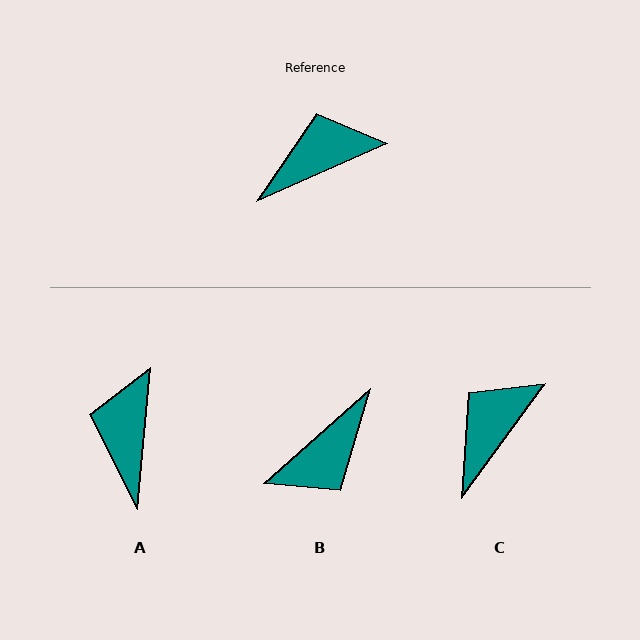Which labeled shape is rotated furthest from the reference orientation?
B, about 162 degrees away.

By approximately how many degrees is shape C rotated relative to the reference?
Approximately 30 degrees counter-clockwise.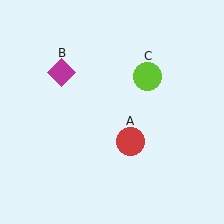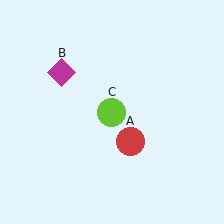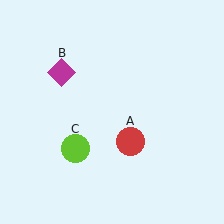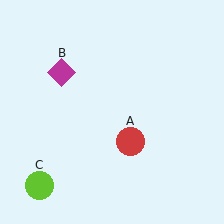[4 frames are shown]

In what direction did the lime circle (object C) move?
The lime circle (object C) moved down and to the left.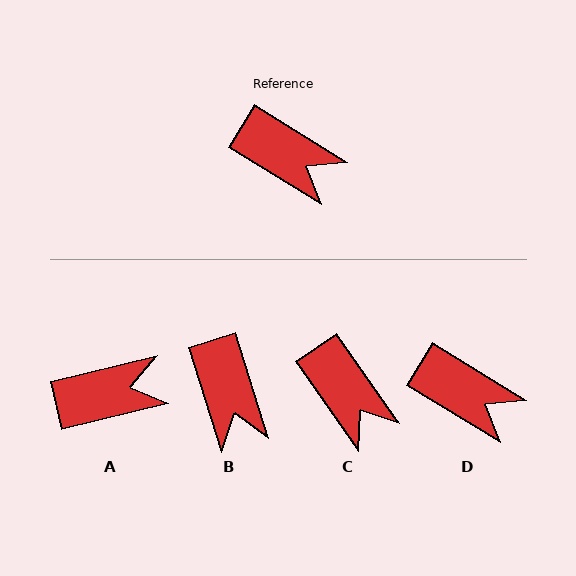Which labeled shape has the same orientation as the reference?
D.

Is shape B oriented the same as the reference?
No, it is off by about 41 degrees.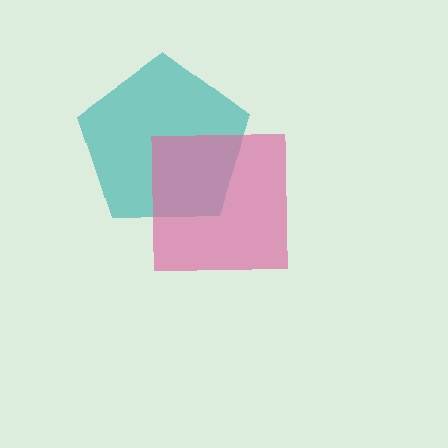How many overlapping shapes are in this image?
There are 2 overlapping shapes in the image.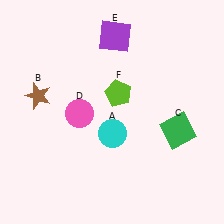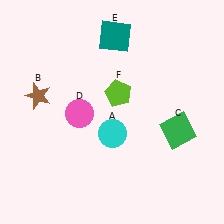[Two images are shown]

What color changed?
The square (E) changed from purple in Image 1 to teal in Image 2.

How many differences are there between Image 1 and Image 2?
There is 1 difference between the two images.